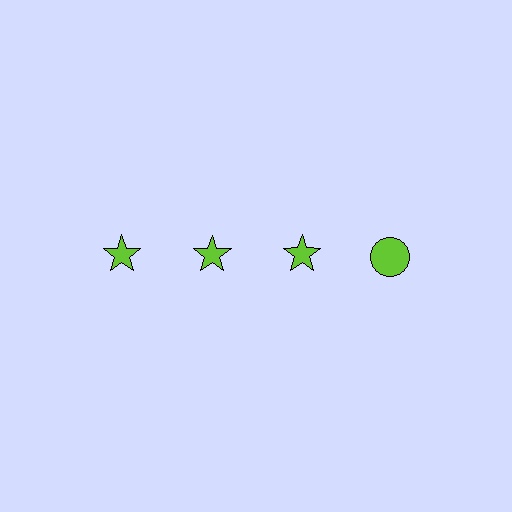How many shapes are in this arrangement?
There are 4 shapes arranged in a grid pattern.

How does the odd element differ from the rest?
It has a different shape: circle instead of star.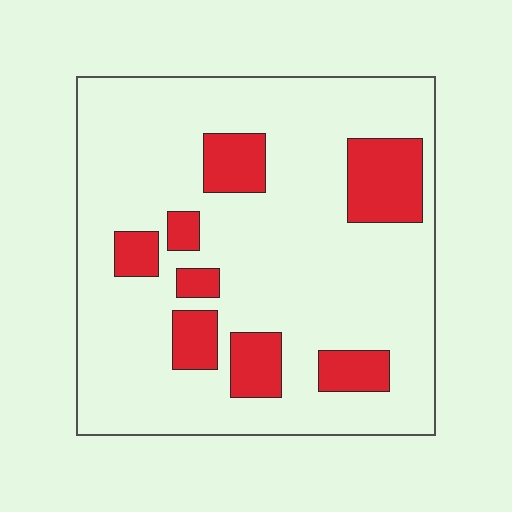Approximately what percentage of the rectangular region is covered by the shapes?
Approximately 20%.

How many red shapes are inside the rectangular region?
8.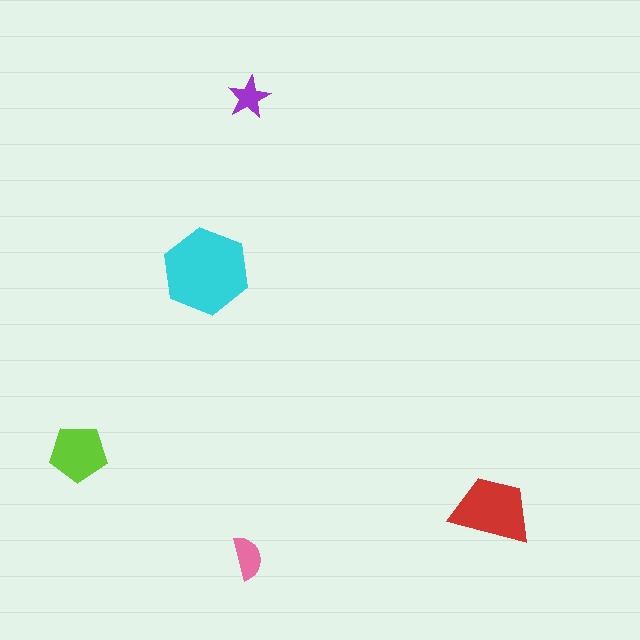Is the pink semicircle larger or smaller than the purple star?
Larger.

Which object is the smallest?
The purple star.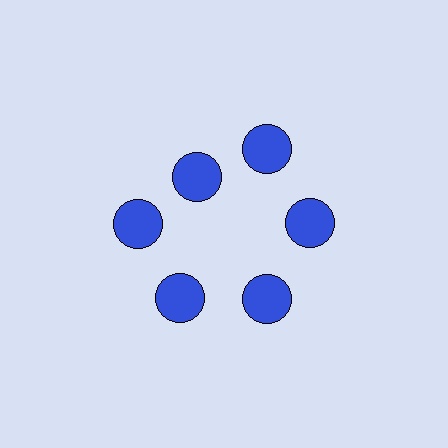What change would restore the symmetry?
The symmetry would be restored by moving it outward, back onto the ring so that all 6 circles sit at equal angles and equal distance from the center.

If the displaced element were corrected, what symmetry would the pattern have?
It would have 6-fold rotational symmetry — the pattern would map onto itself every 60 degrees.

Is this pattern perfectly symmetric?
No. The 6 blue circles are arranged in a ring, but one element near the 11 o'clock position is pulled inward toward the center, breaking the 6-fold rotational symmetry.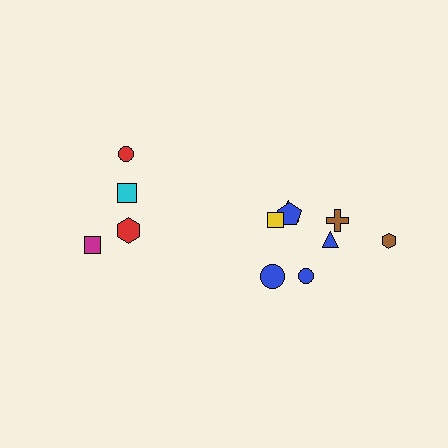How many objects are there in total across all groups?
There are 12 objects.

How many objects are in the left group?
There are 4 objects.